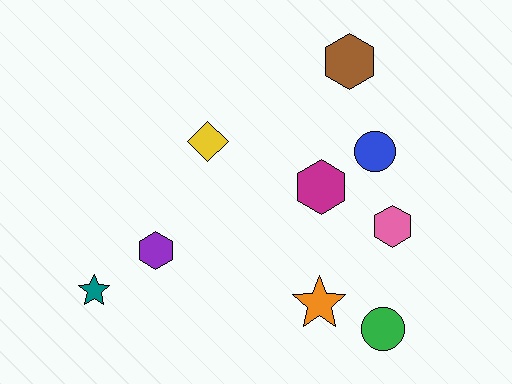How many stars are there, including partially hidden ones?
There are 2 stars.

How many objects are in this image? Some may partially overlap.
There are 9 objects.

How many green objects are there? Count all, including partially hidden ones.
There is 1 green object.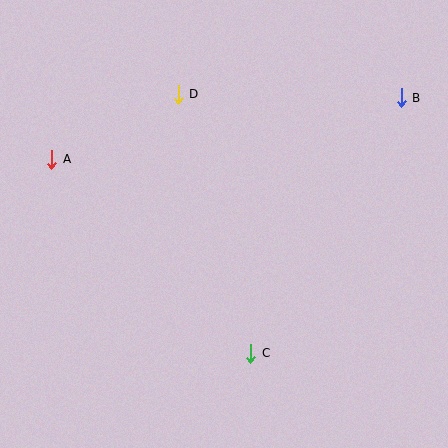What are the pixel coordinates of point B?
Point B is at (401, 98).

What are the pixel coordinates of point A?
Point A is at (52, 159).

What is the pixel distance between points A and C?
The distance between A and C is 278 pixels.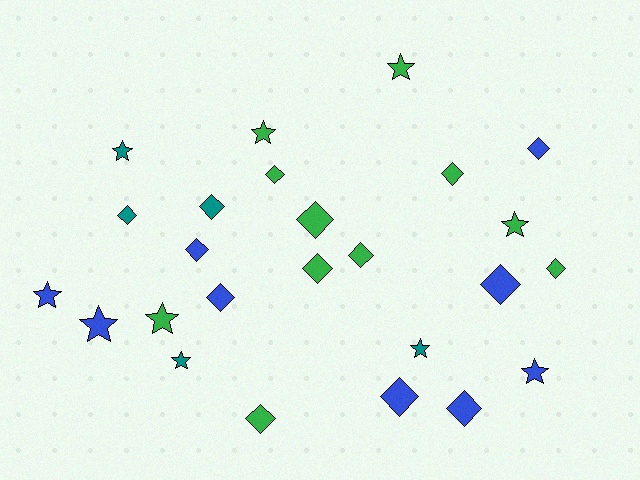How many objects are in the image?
There are 25 objects.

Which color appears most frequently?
Green, with 11 objects.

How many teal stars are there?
There are 3 teal stars.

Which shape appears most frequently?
Diamond, with 15 objects.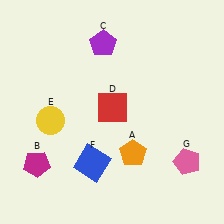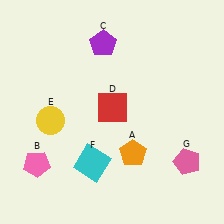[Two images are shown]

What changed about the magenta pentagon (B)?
In Image 1, B is magenta. In Image 2, it changed to pink.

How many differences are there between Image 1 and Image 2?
There are 2 differences between the two images.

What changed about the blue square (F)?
In Image 1, F is blue. In Image 2, it changed to cyan.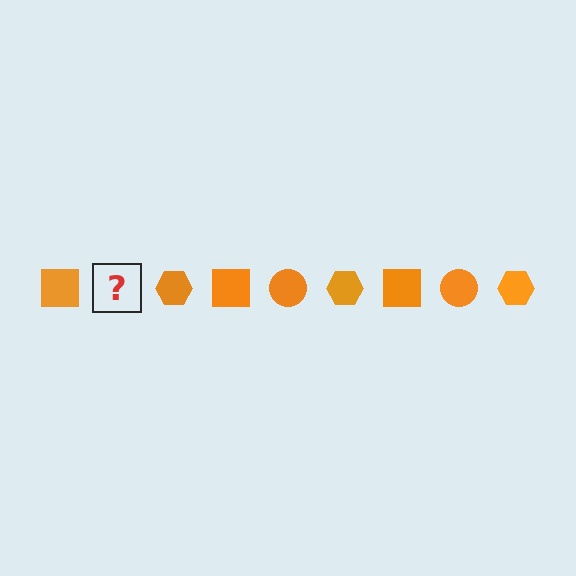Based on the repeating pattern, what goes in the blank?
The blank should be an orange circle.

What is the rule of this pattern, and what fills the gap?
The rule is that the pattern cycles through square, circle, hexagon shapes in orange. The gap should be filled with an orange circle.